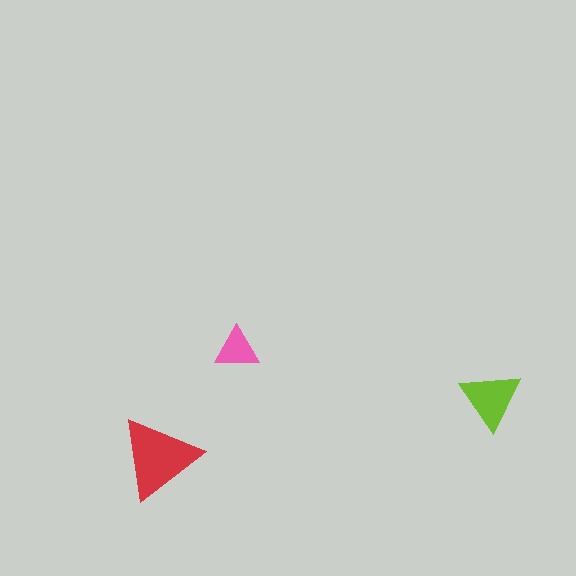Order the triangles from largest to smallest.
the red one, the lime one, the pink one.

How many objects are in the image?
There are 3 objects in the image.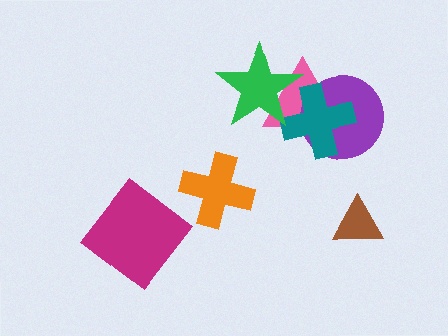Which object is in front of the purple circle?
The teal cross is in front of the purple circle.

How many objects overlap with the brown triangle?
0 objects overlap with the brown triangle.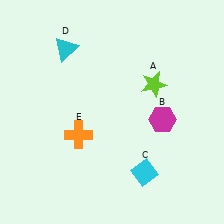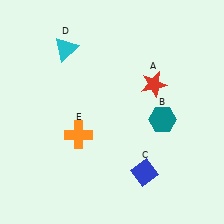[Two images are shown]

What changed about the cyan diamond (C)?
In Image 1, C is cyan. In Image 2, it changed to blue.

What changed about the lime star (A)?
In Image 1, A is lime. In Image 2, it changed to red.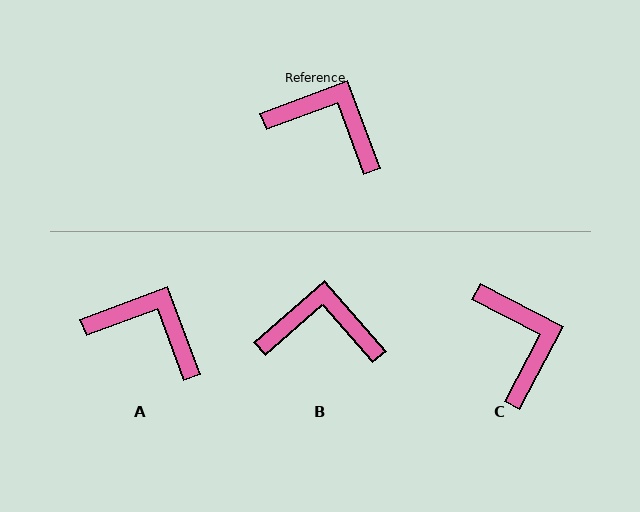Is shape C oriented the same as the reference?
No, it is off by about 48 degrees.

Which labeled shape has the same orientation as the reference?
A.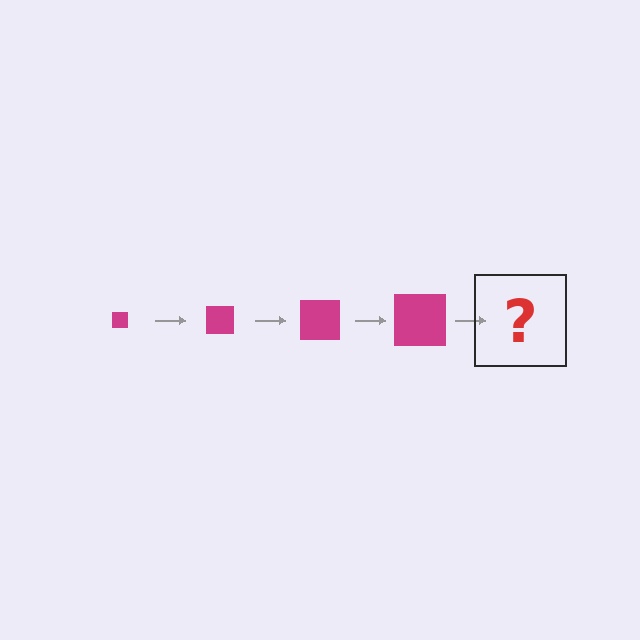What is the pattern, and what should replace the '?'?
The pattern is that the square gets progressively larger each step. The '?' should be a magenta square, larger than the previous one.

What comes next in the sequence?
The next element should be a magenta square, larger than the previous one.